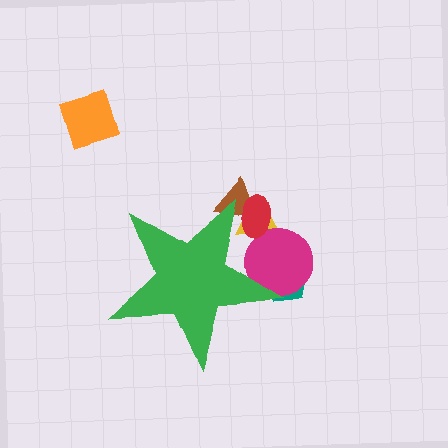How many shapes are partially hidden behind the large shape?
5 shapes are partially hidden.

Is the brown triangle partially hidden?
Yes, the brown triangle is partially hidden behind the green star.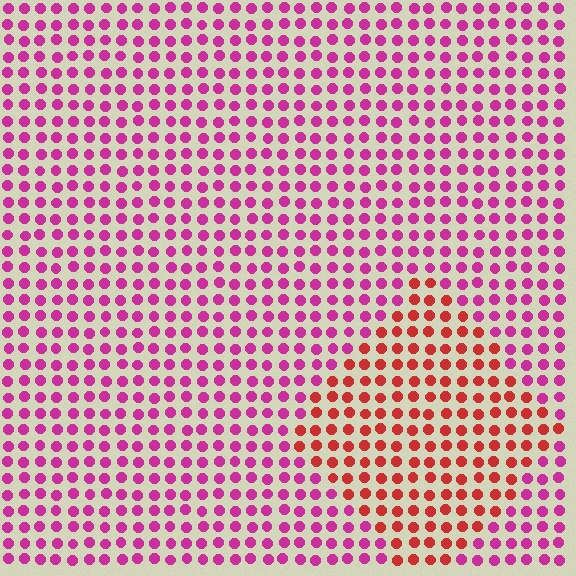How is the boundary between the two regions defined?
The boundary is defined purely by a slight shift in hue (about 42 degrees). Spacing, size, and orientation are identical on both sides.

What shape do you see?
I see a diamond.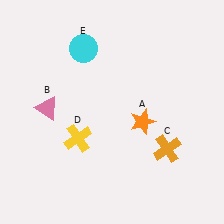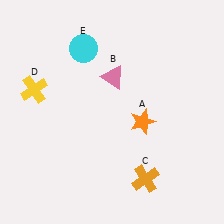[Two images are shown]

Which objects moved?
The objects that moved are: the pink triangle (B), the orange cross (C), the yellow cross (D).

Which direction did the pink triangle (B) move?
The pink triangle (B) moved right.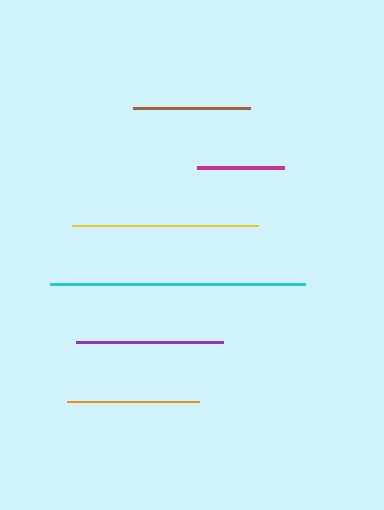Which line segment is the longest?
The cyan line is the longest at approximately 255 pixels.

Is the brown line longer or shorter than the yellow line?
The yellow line is longer than the brown line.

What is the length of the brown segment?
The brown segment is approximately 118 pixels long.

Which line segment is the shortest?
The magenta line is the shortest at approximately 87 pixels.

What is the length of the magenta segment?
The magenta segment is approximately 87 pixels long.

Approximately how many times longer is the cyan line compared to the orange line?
The cyan line is approximately 1.9 times the length of the orange line.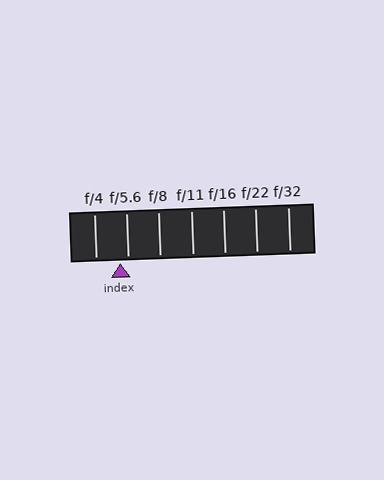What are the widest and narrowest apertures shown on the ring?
The widest aperture shown is f/4 and the narrowest is f/32.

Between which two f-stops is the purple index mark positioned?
The index mark is between f/4 and f/5.6.